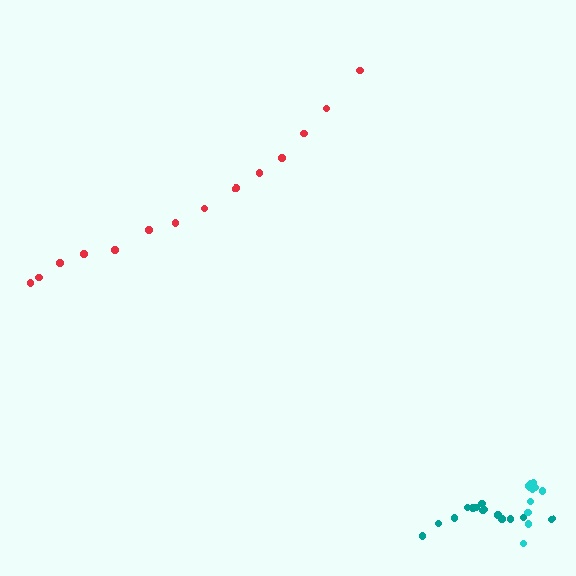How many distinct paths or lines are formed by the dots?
There are 3 distinct paths.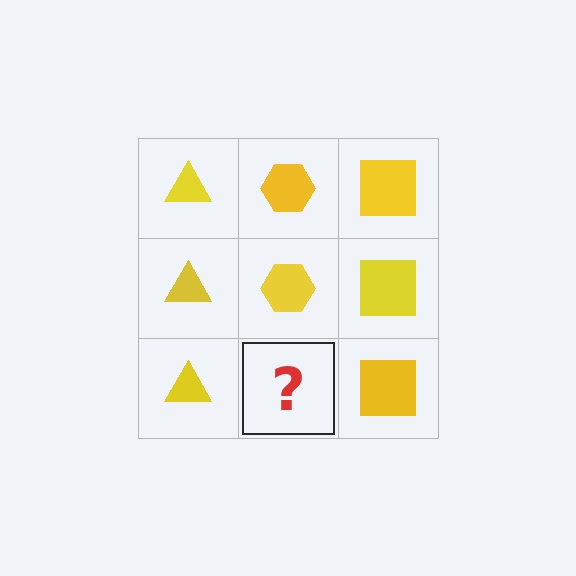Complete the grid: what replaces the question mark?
The question mark should be replaced with a yellow hexagon.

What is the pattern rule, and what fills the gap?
The rule is that each column has a consistent shape. The gap should be filled with a yellow hexagon.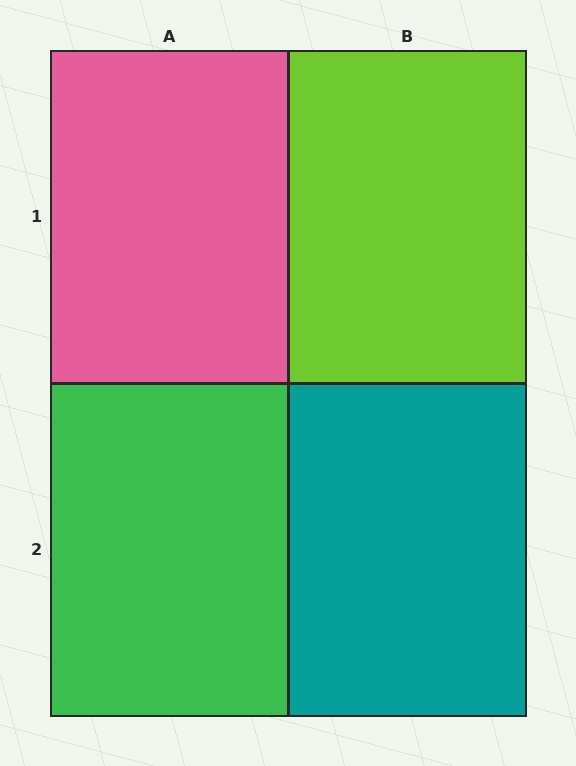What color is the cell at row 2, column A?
Green.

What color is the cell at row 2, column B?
Teal.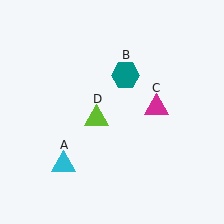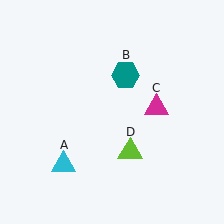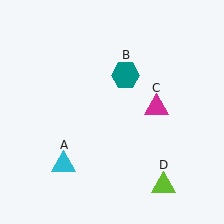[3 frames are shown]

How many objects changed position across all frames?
1 object changed position: lime triangle (object D).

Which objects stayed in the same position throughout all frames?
Cyan triangle (object A) and teal hexagon (object B) and magenta triangle (object C) remained stationary.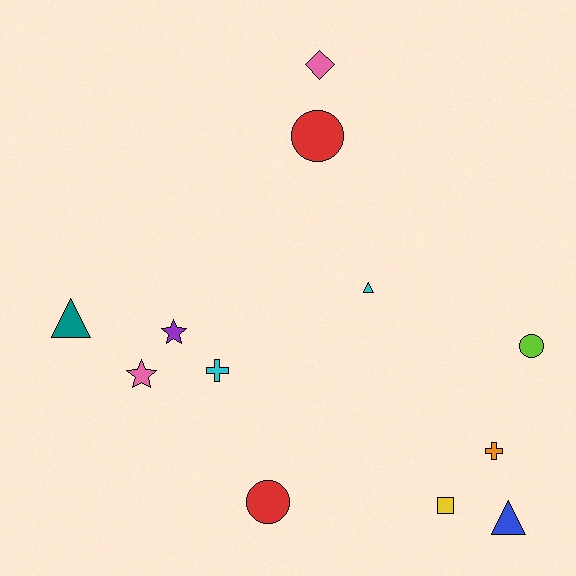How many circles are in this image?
There are 3 circles.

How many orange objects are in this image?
There is 1 orange object.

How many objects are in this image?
There are 12 objects.